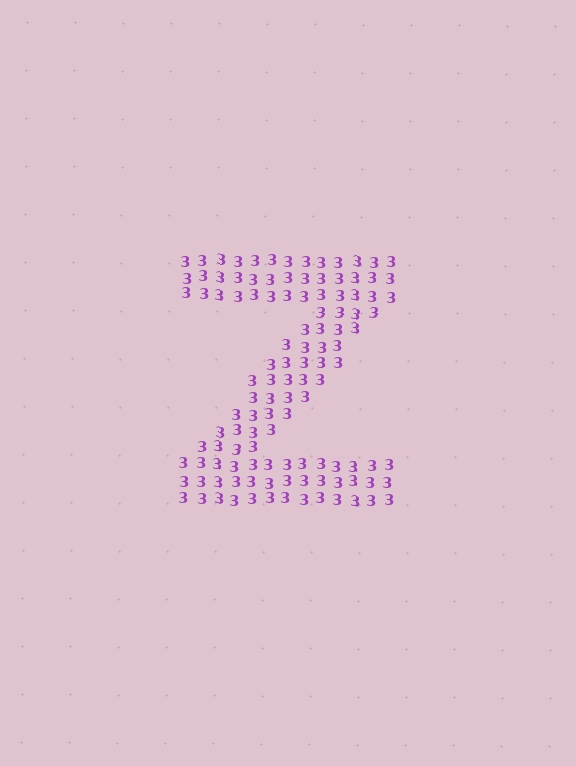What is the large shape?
The large shape is the letter Z.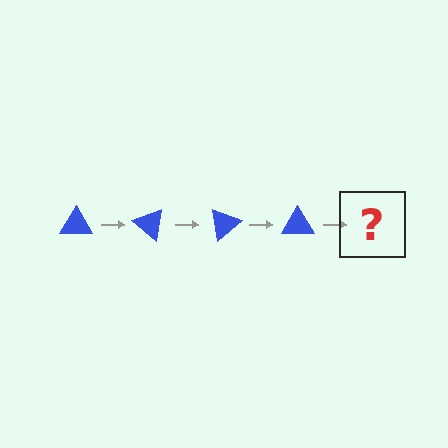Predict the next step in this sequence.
The next step is a blue triangle rotated 160 degrees.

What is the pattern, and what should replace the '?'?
The pattern is that the triangle rotates 40 degrees each step. The '?' should be a blue triangle rotated 160 degrees.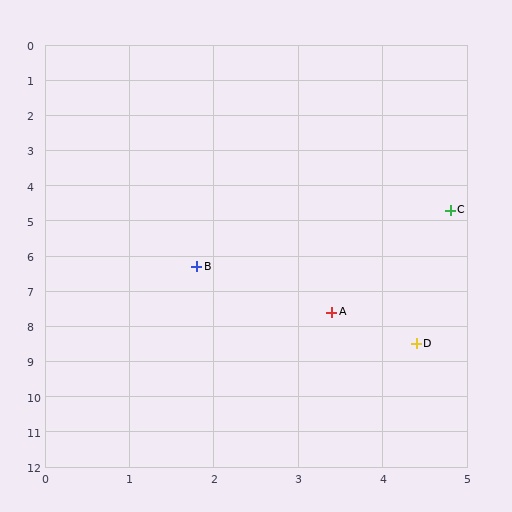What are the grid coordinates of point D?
Point D is at approximately (4.4, 8.5).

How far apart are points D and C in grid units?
Points D and C are about 3.8 grid units apart.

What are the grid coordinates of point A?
Point A is at approximately (3.4, 7.6).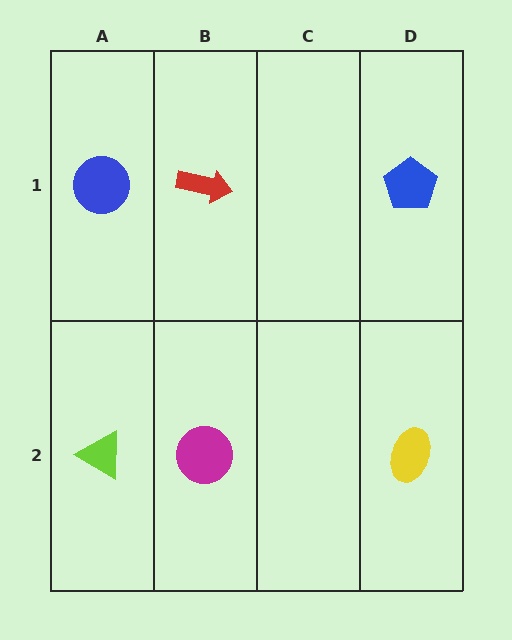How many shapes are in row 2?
3 shapes.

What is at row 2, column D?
A yellow ellipse.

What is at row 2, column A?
A lime triangle.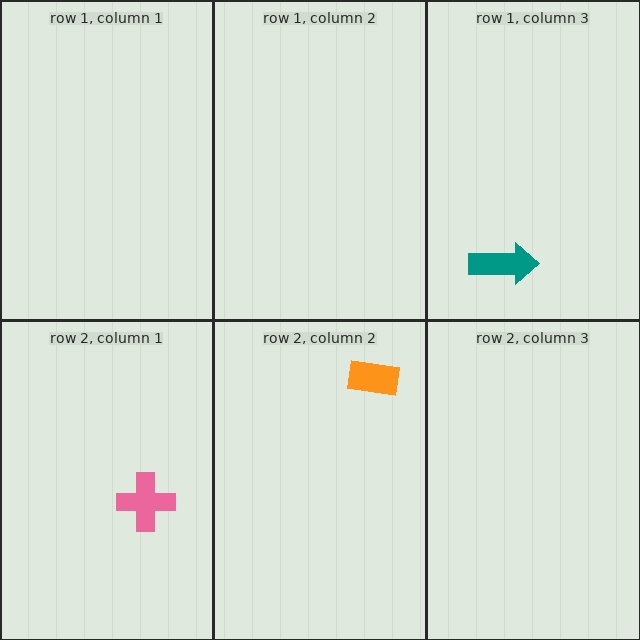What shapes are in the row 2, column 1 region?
The pink cross.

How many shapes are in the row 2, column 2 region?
1.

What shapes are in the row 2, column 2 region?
The orange rectangle.